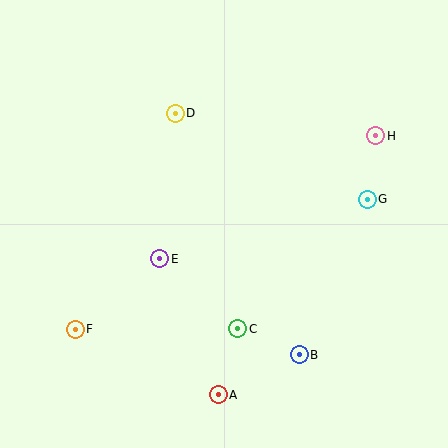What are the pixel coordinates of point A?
Point A is at (218, 395).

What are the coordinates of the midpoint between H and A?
The midpoint between H and A is at (297, 265).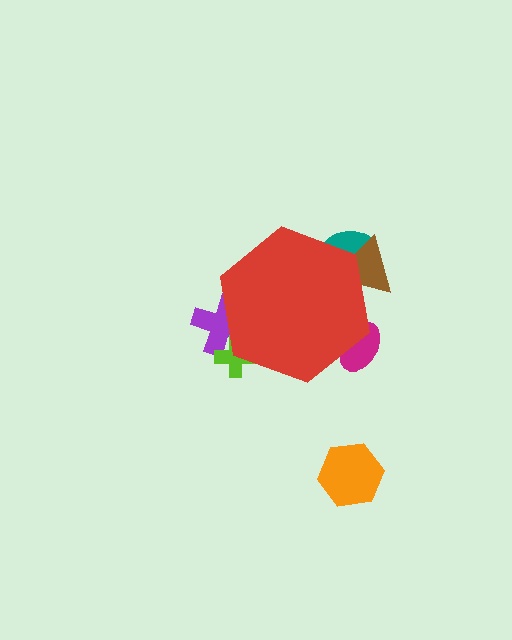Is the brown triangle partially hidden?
Yes, the brown triangle is partially hidden behind the red hexagon.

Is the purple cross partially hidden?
Yes, the purple cross is partially hidden behind the red hexagon.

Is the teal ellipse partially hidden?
Yes, the teal ellipse is partially hidden behind the red hexagon.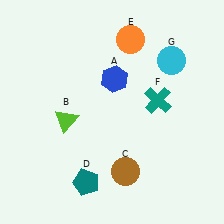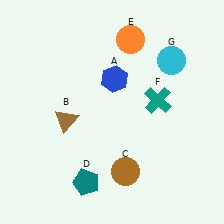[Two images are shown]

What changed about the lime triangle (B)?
In Image 1, B is lime. In Image 2, it changed to brown.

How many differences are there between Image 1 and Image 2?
There is 1 difference between the two images.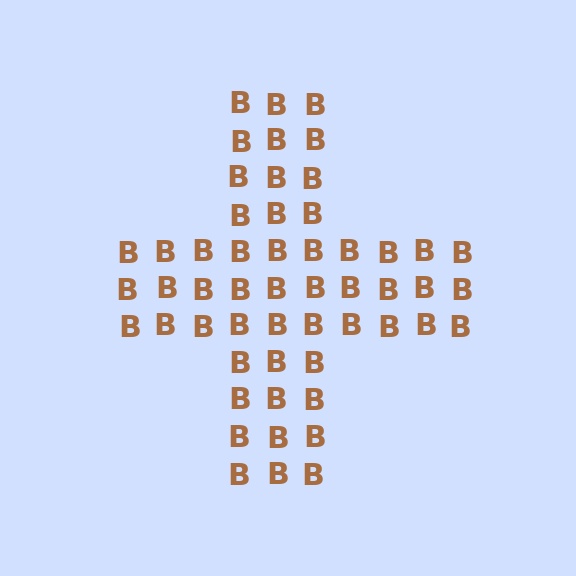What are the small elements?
The small elements are letter B's.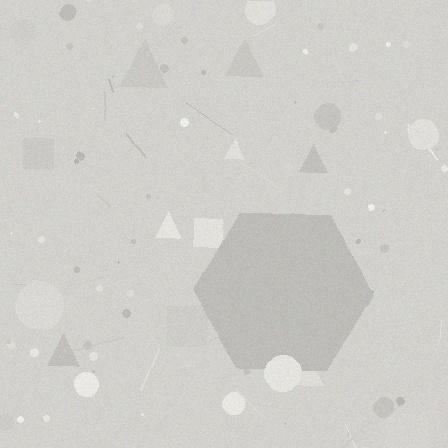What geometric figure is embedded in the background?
A hexagon is embedded in the background.